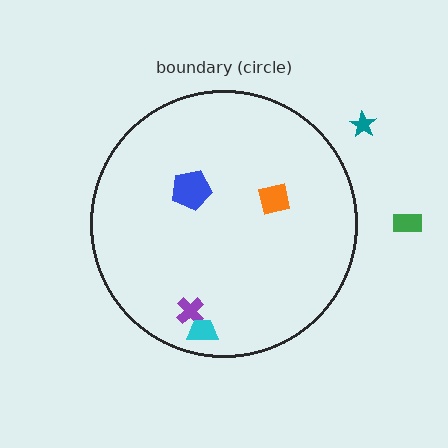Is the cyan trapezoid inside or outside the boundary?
Inside.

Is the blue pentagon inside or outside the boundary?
Inside.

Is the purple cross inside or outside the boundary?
Inside.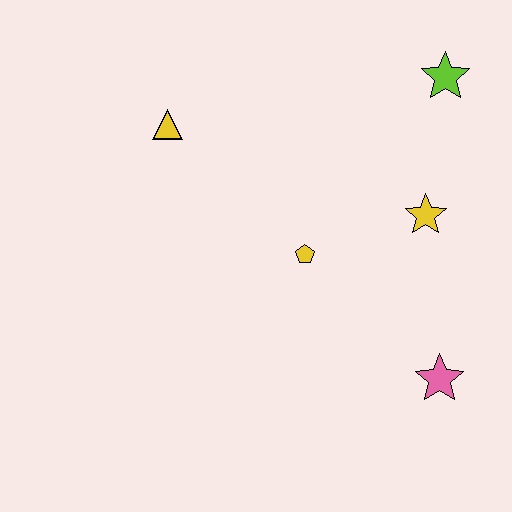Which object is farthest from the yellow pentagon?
The lime star is farthest from the yellow pentagon.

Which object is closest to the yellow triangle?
The yellow pentagon is closest to the yellow triangle.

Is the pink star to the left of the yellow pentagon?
No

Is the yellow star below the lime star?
Yes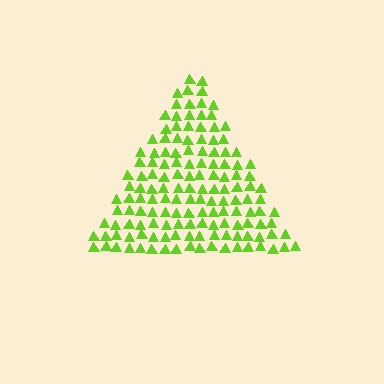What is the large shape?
The large shape is a triangle.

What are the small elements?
The small elements are triangles.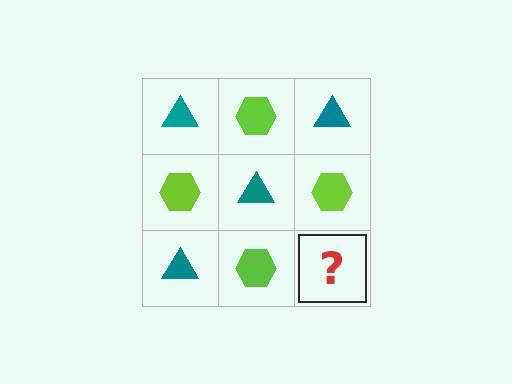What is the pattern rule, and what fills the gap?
The rule is that it alternates teal triangle and lime hexagon in a checkerboard pattern. The gap should be filled with a teal triangle.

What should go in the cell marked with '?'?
The missing cell should contain a teal triangle.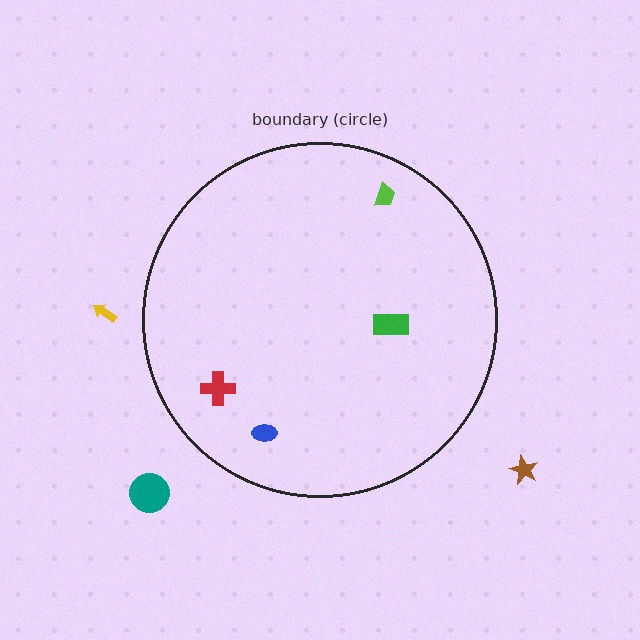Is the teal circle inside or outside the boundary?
Outside.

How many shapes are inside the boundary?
4 inside, 3 outside.